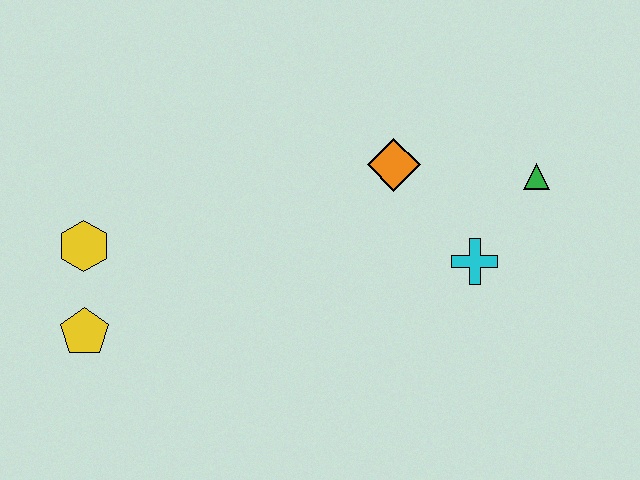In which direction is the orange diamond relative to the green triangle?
The orange diamond is to the left of the green triangle.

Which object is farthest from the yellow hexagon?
The green triangle is farthest from the yellow hexagon.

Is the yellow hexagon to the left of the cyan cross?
Yes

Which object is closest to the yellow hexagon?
The yellow pentagon is closest to the yellow hexagon.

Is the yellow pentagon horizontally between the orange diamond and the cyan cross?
No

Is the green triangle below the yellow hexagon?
No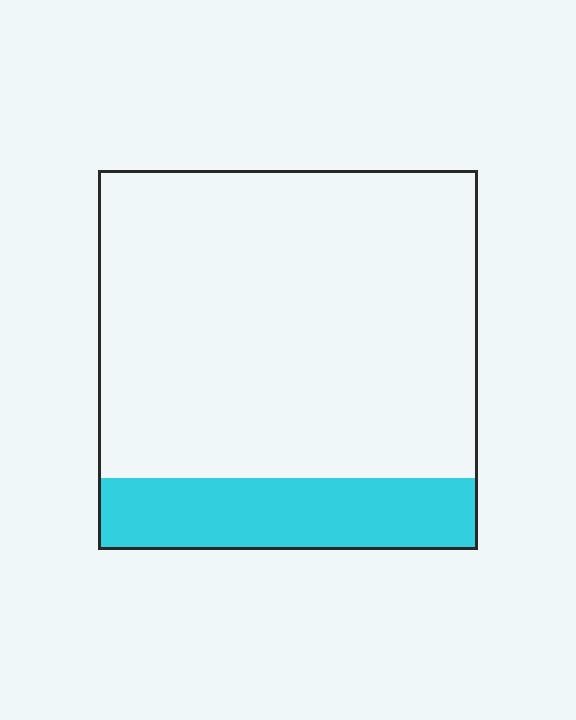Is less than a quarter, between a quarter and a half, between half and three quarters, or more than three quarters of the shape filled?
Less than a quarter.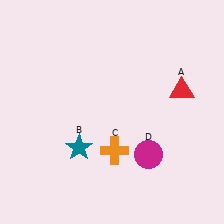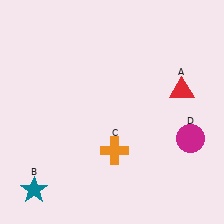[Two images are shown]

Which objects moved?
The objects that moved are: the teal star (B), the magenta circle (D).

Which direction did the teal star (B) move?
The teal star (B) moved left.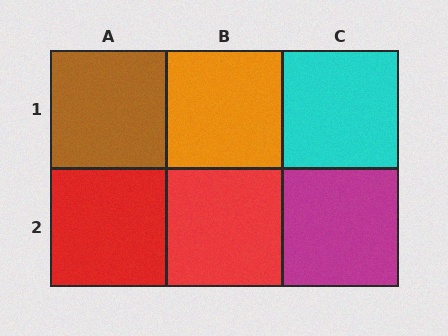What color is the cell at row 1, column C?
Cyan.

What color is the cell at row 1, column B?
Orange.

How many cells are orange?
1 cell is orange.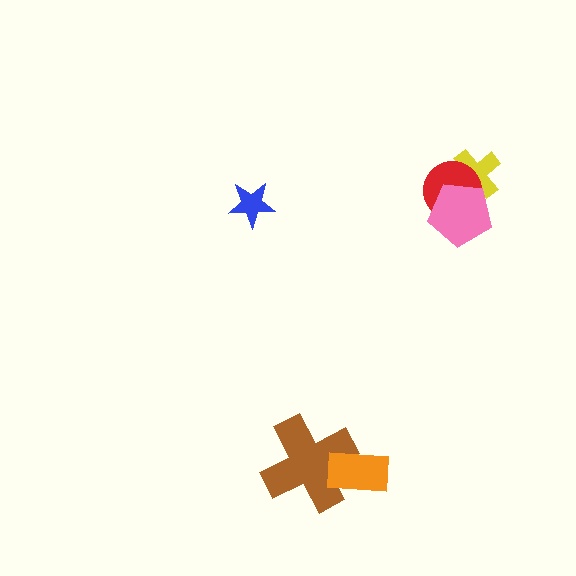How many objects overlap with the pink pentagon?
2 objects overlap with the pink pentagon.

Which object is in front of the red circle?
The pink pentagon is in front of the red circle.